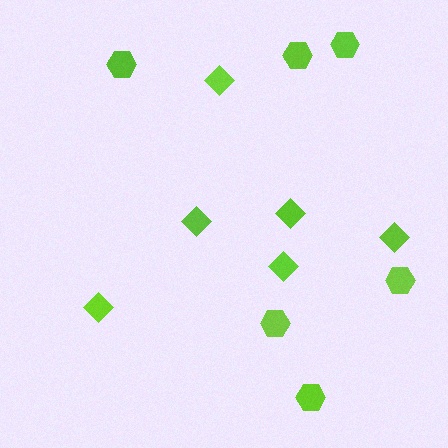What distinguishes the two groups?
There are 2 groups: one group of diamonds (6) and one group of hexagons (6).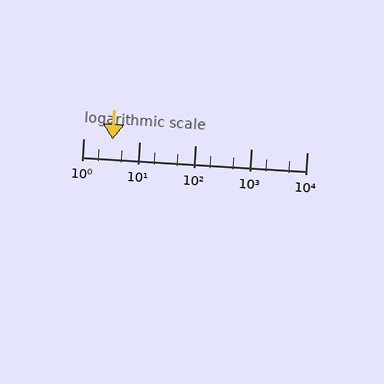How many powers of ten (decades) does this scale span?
The scale spans 4 decades, from 1 to 10000.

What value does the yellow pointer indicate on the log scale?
The pointer indicates approximately 3.4.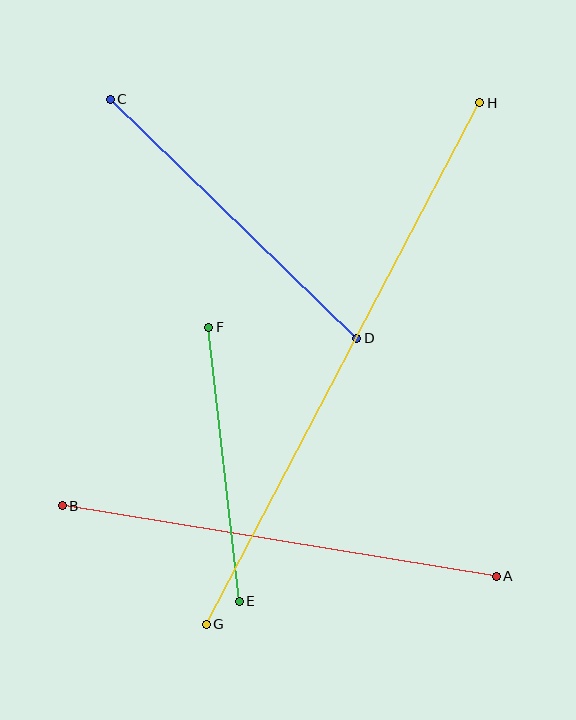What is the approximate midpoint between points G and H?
The midpoint is at approximately (343, 363) pixels.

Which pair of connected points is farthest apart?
Points G and H are farthest apart.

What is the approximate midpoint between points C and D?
The midpoint is at approximately (234, 219) pixels.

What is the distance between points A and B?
The distance is approximately 440 pixels.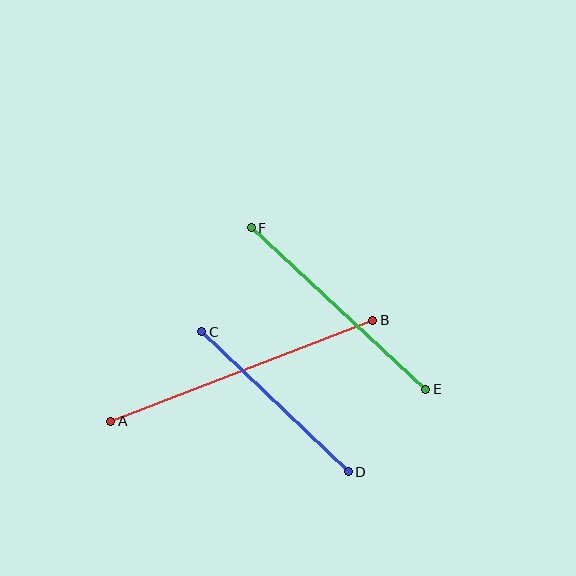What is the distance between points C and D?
The distance is approximately 202 pixels.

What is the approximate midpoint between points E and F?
The midpoint is at approximately (339, 309) pixels.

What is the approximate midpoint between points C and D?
The midpoint is at approximately (275, 402) pixels.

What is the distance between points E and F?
The distance is approximately 238 pixels.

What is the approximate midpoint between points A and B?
The midpoint is at approximately (242, 371) pixels.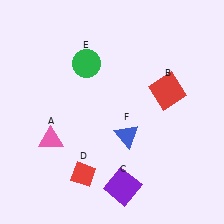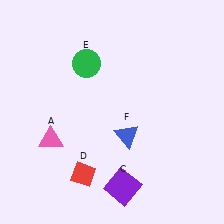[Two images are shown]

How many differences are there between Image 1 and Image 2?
There is 1 difference between the two images.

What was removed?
The red square (B) was removed in Image 2.